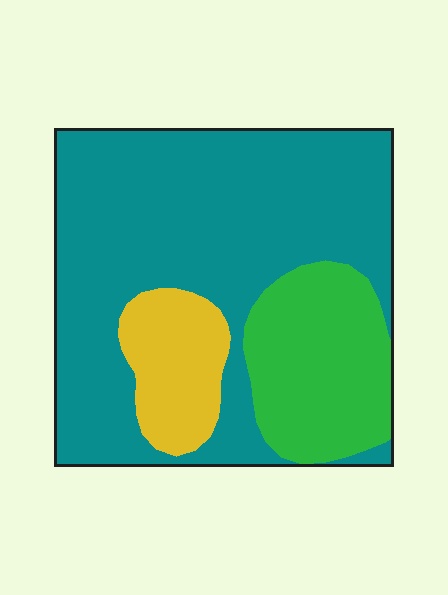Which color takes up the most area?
Teal, at roughly 65%.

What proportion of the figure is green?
Green covers roughly 20% of the figure.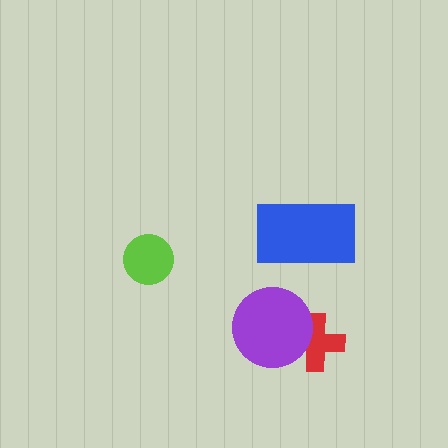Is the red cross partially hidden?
Yes, it is partially covered by another shape.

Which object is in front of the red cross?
The purple circle is in front of the red cross.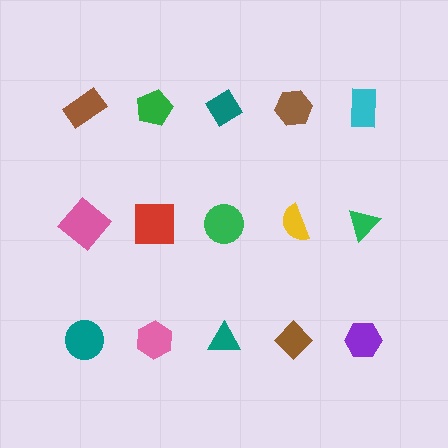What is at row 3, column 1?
A teal circle.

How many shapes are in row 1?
5 shapes.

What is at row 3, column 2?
A pink hexagon.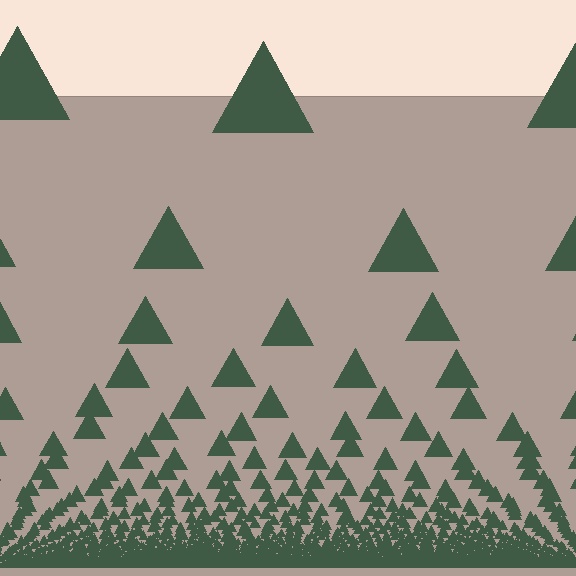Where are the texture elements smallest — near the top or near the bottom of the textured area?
Near the bottom.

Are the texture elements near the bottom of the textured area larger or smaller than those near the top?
Smaller. The gradient is inverted — elements near the bottom are smaller and denser.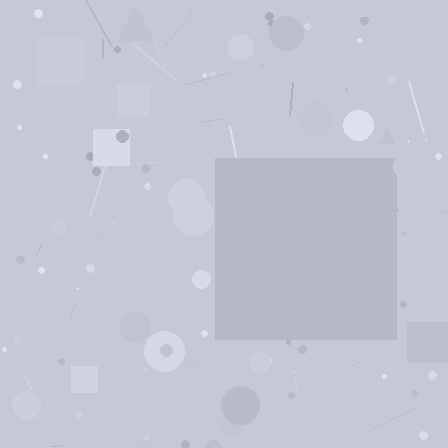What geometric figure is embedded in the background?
A square is embedded in the background.